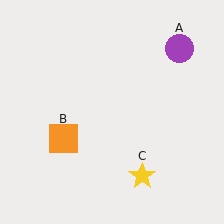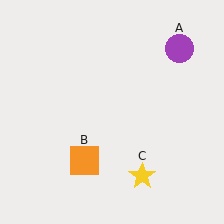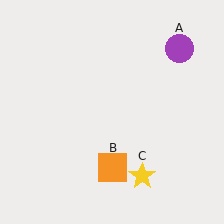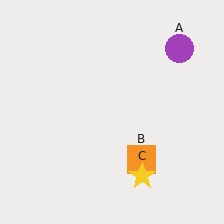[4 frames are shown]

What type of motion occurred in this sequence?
The orange square (object B) rotated counterclockwise around the center of the scene.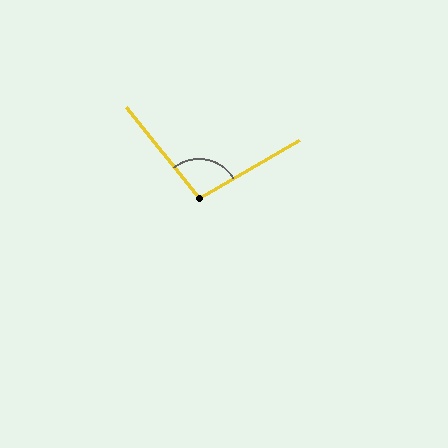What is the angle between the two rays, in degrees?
Approximately 99 degrees.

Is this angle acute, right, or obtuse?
It is obtuse.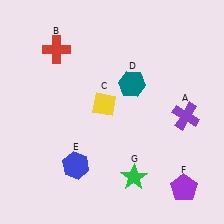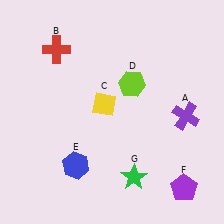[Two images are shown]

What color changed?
The hexagon (D) changed from teal in Image 1 to lime in Image 2.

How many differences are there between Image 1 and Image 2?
There is 1 difference between the two images.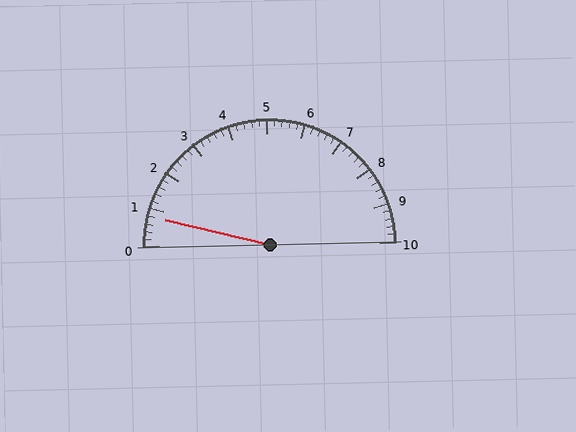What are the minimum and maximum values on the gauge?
The gauge ranges from 0 to 10.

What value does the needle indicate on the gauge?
The needle indicates approximately 0.8.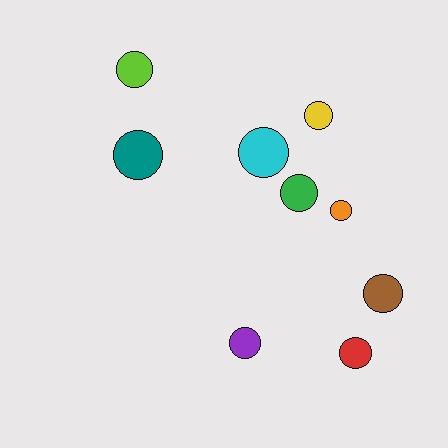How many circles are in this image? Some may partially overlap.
There are 9 circles.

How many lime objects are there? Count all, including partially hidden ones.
There is 1 lime object.